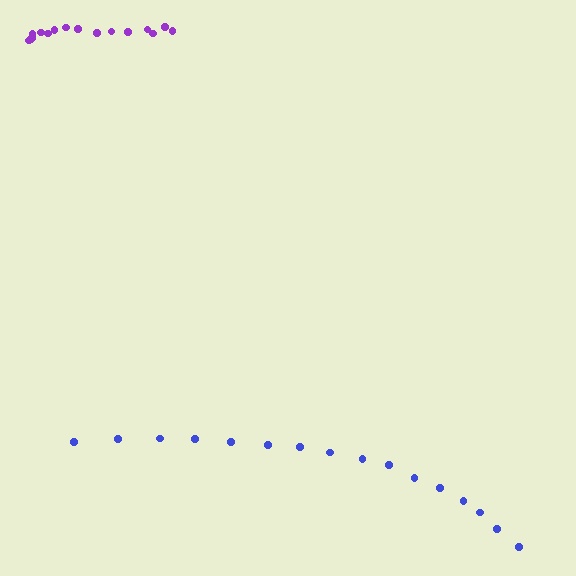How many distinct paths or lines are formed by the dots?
There are 2 distinct paths.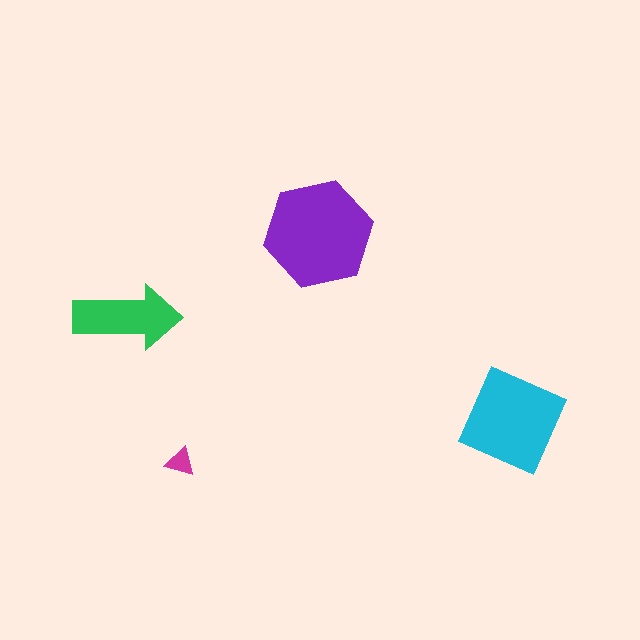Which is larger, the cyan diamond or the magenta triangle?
The cyan diamond.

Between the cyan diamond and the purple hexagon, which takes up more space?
The purple hexagon.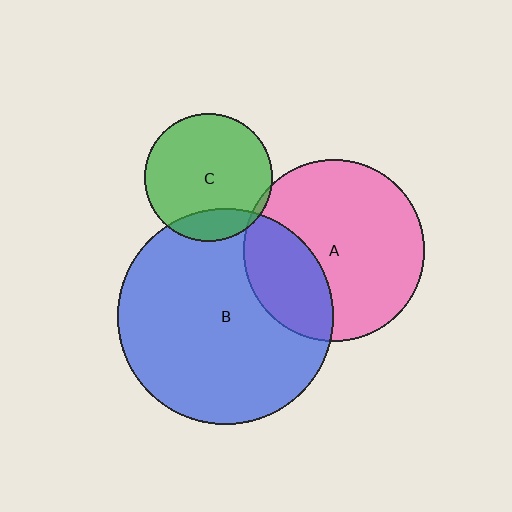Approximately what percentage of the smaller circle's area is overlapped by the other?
Approximately 5%.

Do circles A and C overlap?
Yes.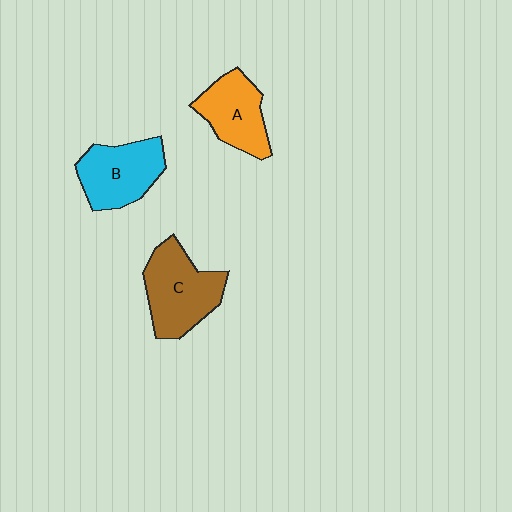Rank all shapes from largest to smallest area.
From largest to smallest: C (brown), B (cyan), A (orange).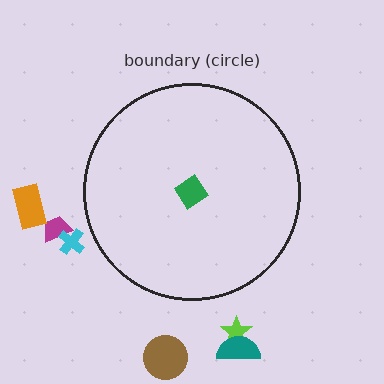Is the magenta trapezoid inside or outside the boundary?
Outside.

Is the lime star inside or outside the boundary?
Outside.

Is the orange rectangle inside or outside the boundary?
Outside.